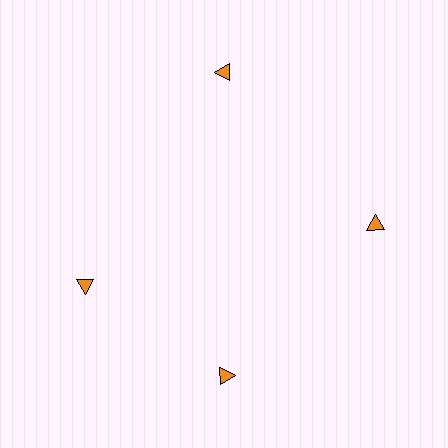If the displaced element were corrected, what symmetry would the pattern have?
It would have 4-fold rotational symmetry — the pattern would map onto itself every 90 degrees.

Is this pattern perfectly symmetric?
No. The 4 orange triangles are arranged in a ring, but one element near the 9 o'clock position is rotated out of alignment along the ring, breaking the 4-fold rotational symmetry.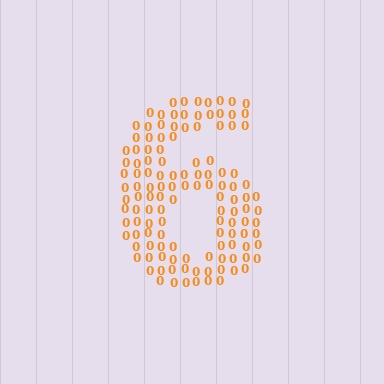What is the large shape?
The large shape is the digit 6.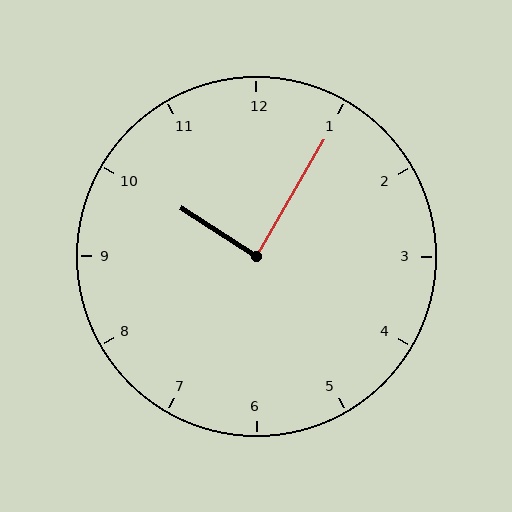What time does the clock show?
10:05.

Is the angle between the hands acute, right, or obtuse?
It is right.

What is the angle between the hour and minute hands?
Approximately 88 degrees.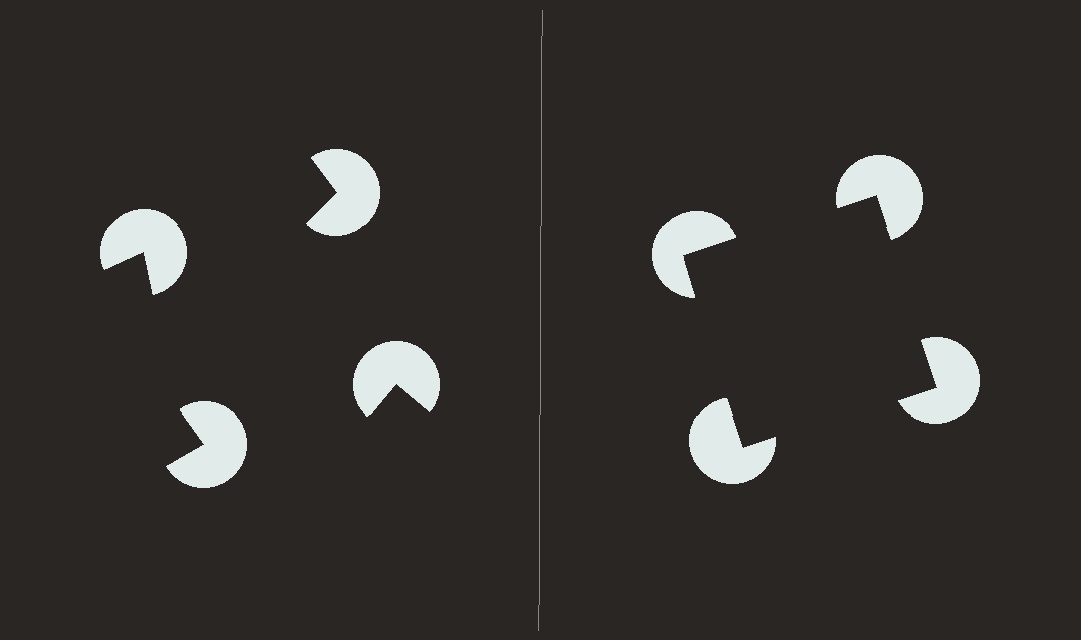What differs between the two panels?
The pac-man discs are positioned identically on both sides; only the wedge orientations differ. On the right they align to a square; on the left they are misaligned.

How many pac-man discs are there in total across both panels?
8 — 4 on each side.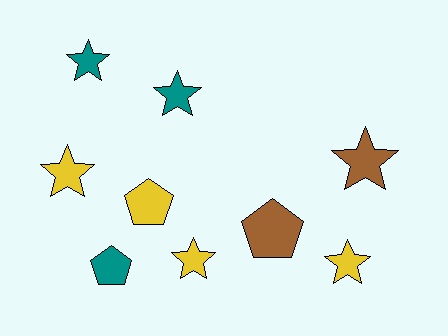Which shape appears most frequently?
Star, with 6 objects.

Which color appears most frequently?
Yellow, with 4 objects.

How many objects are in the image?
There are 9 objects.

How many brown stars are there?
There is 1 brown star.